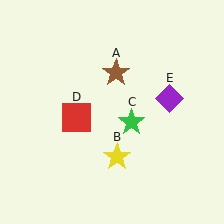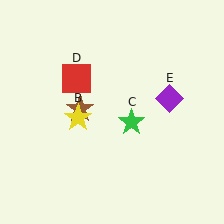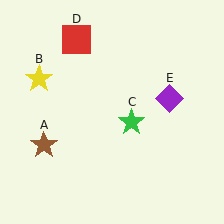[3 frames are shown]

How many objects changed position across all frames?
3 objects changed position: brown star (object A), yellow star (object B), red square (object D).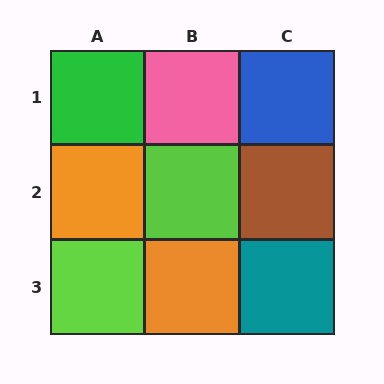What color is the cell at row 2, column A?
Orange.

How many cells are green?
1 cell is green.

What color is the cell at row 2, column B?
Lime.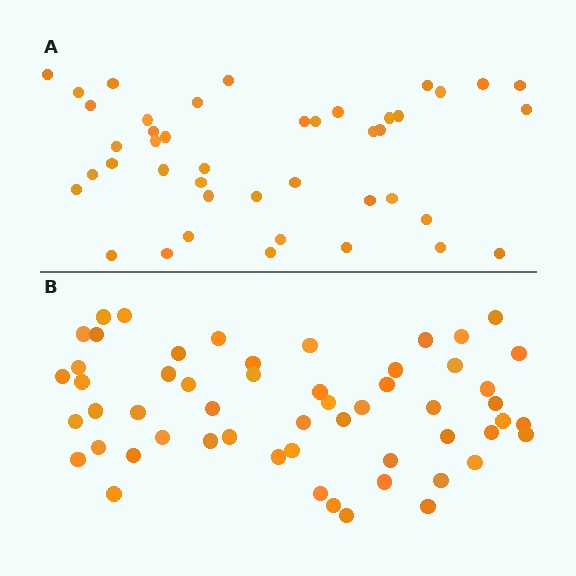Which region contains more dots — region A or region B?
Region B (the bottom region) has more dots.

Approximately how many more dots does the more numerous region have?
Region B has roughly 12 or so more dots than region A.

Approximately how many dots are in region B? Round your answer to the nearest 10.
About 60 dots. (The exact count is 55, which rounds to 60.)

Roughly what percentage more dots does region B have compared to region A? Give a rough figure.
About 30% more.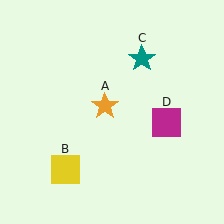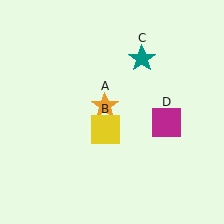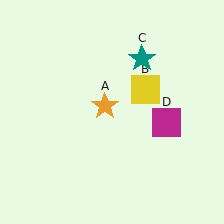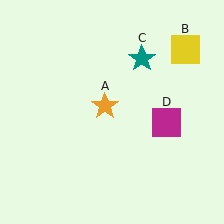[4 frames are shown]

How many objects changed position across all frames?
1 object changed position: yellow square (object B).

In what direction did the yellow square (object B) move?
The yellow square (object B) moved up and to the right.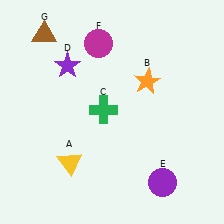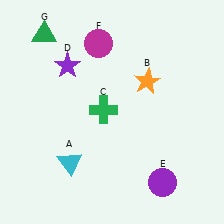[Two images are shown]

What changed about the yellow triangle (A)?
In Image 1, A is yellow. In Image 2, it changed to cyan.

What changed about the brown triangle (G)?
In Image 1, G is brown. In Image 2, it changed to green.